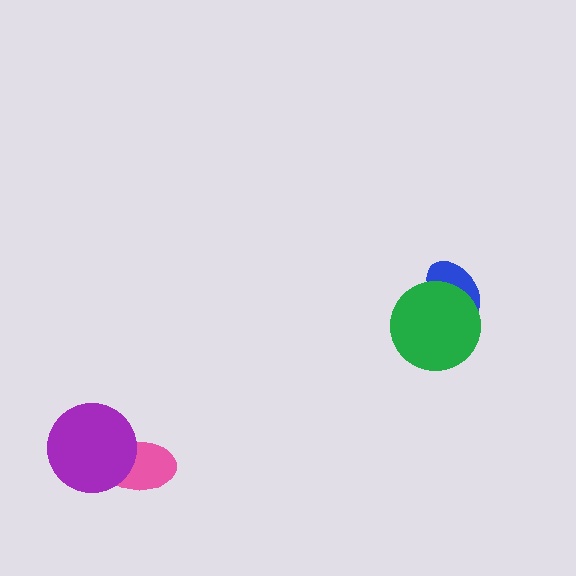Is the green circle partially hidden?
No, no other shape covers it.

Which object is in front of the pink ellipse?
The purple circle is in front of the pink ellipse.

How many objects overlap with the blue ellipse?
1 object overlaps with the blue ellipse.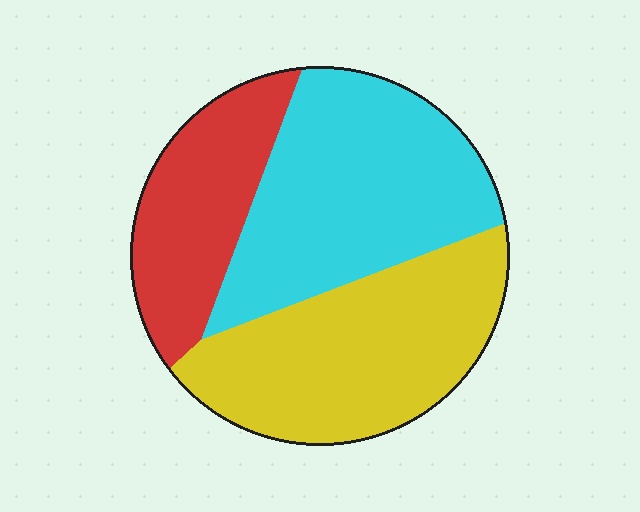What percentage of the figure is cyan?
Cyan takes up between a quarter and a half of the figure.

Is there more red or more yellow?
Yellow.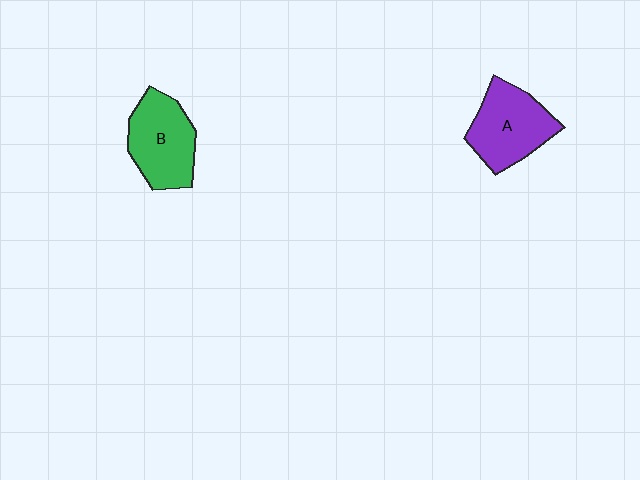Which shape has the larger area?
Shape B (green).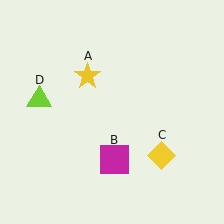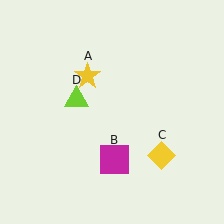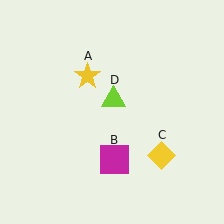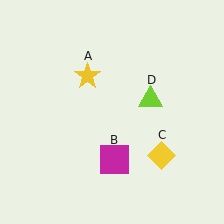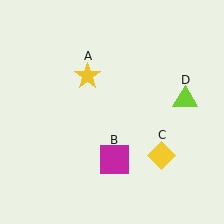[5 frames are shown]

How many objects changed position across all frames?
1 object changed position: lime triangle (object D).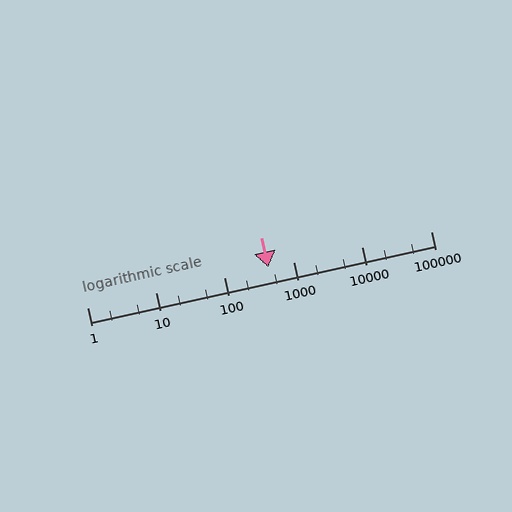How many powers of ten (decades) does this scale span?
The scale spans 5 decades, from 1 to 100000.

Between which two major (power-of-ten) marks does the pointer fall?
The pointer is between 100 and 1000.